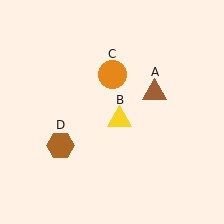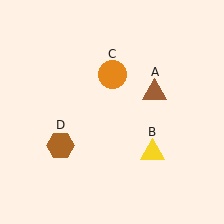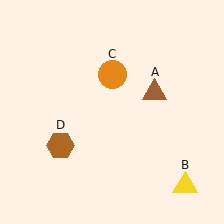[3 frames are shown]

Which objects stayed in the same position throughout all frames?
Brown triangle (object A) and orange circle (object C) and brown hexagon (object D) remained stationary.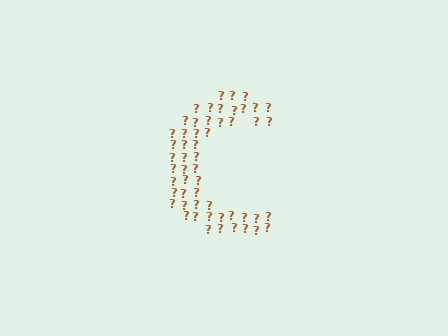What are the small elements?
The small elements are question marks.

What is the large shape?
The large shape is the letter C.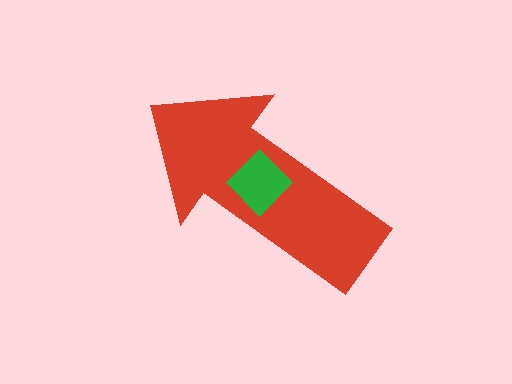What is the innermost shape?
The green diamond.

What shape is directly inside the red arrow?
The green diamond.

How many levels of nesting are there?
2.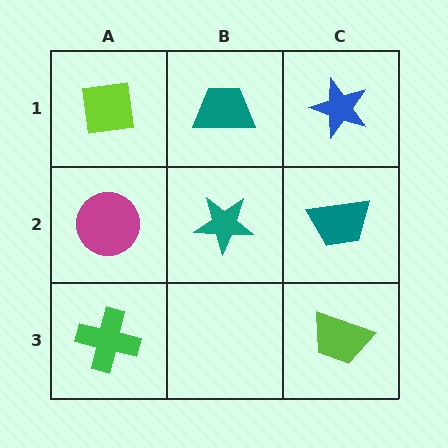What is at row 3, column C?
A lime trapezoid.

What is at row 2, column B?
A teal star.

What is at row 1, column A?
A lime square.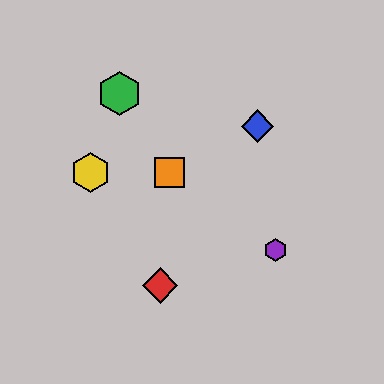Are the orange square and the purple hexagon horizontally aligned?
No, the orange square is at y≈172 and the purple hexagon is at y≈250.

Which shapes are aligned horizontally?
The yellow hexagon, the orange square are aligned horizontally.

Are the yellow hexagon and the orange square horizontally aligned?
Yes, both are at y≈172.